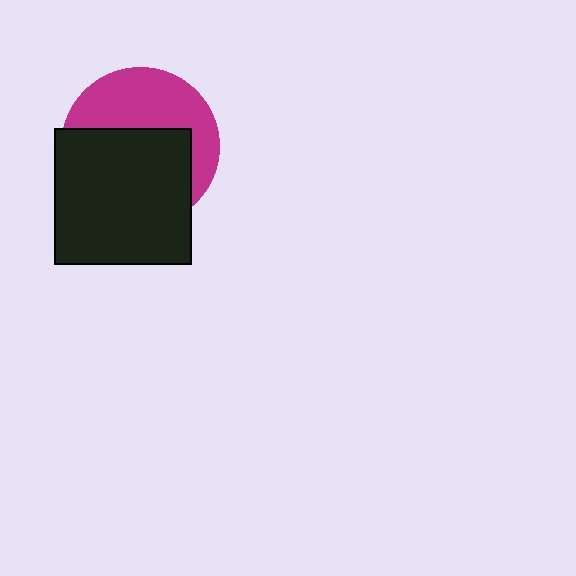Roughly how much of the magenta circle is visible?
A small part of it is visible (roughly 44%).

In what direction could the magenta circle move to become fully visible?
The magenta circle could move up. That would shift it out from behind the black square entirely.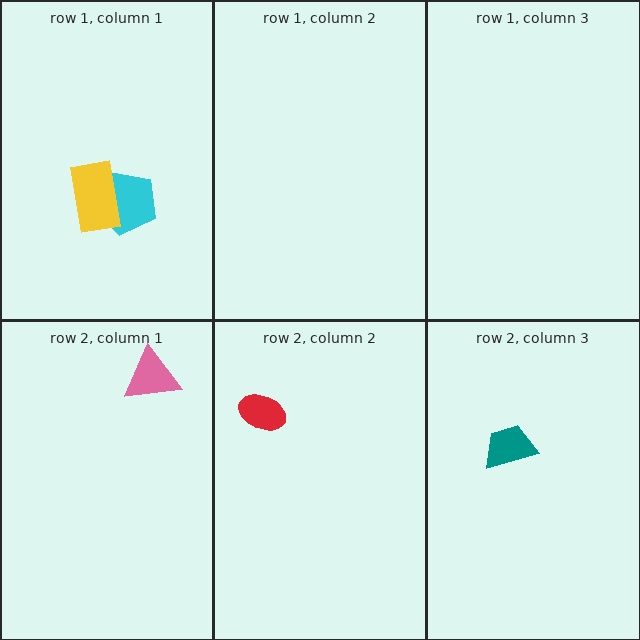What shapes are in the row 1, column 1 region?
The cyan pentagon, the yellow rectangle.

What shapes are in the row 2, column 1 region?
The pink triangle.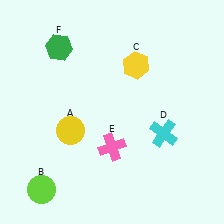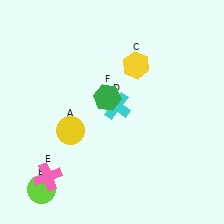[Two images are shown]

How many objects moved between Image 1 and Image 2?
3 objects moved between the two images.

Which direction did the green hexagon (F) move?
The green hexagon (F) moved down.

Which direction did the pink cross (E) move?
The pink cross (E) moved left.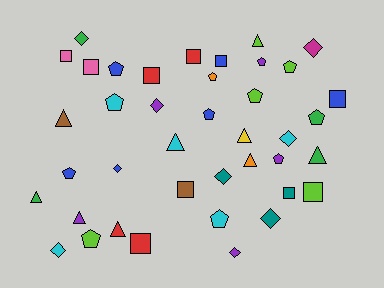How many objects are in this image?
There are 40 objects.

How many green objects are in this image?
There are 4 green objects.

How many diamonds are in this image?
There are 9 diamonds.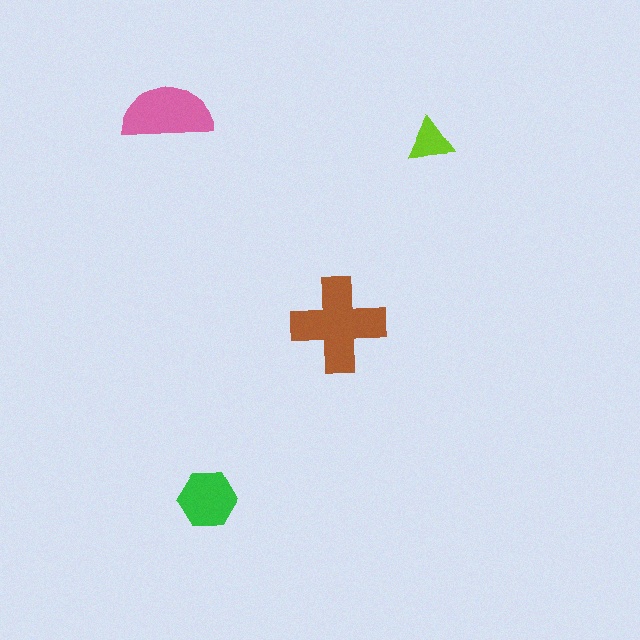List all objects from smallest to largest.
The lime triangle, the green hexagon, the pink semicircle, the brown cross.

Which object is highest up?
The pink semicircle is topmost.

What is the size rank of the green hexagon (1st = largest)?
3rd.